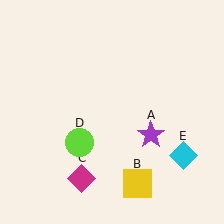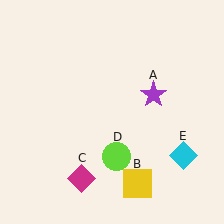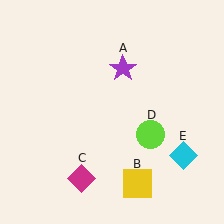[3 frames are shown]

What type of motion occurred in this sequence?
The purple star (object A), lime circle (object D) rotated counterclockwise around the center of the scene.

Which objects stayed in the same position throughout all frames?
Yellow square (object B) and magenta diamond (object C) and cyan diamond (object E) remained stationary.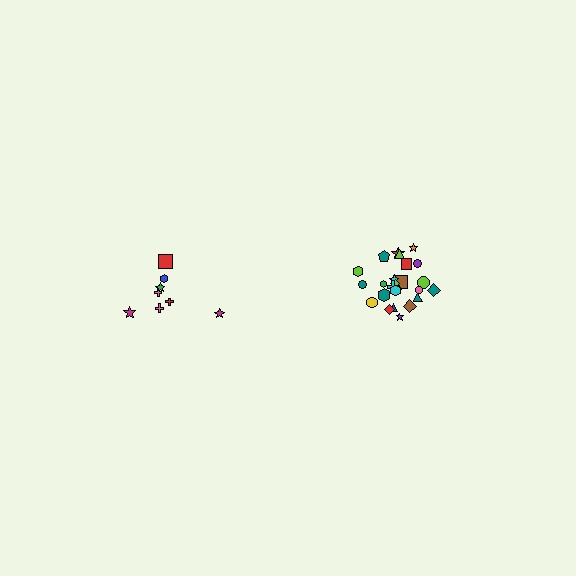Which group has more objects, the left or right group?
The right group.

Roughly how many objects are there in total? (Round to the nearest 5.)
Roughly 35 objects in total.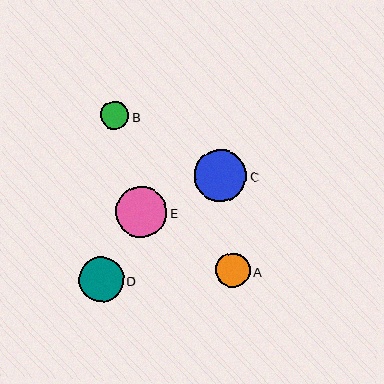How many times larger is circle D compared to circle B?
Circle D is approximately 1.6 times the size of circle B.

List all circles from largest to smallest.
From largest to smallest: C, E, D, A, B.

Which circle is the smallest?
Circle B is the smallest with a size of approximately 28 pixels.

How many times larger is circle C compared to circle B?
Circle C is approximately 1.8 times the size of circle B.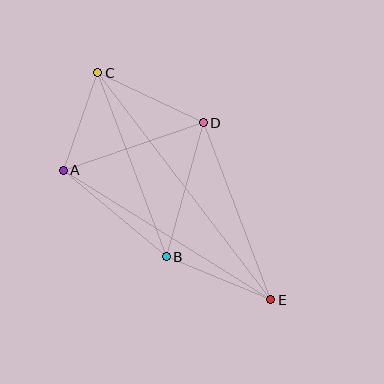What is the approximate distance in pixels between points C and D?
The distance between C and D is approximately 117 pixels.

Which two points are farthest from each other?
Points C and E are farthest from each other.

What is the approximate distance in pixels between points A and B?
The distance between A and B is approximately 134 pixels.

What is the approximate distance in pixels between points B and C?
The distance between B and C is approximately 196 pixels.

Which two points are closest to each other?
Points A and C are closest to each other.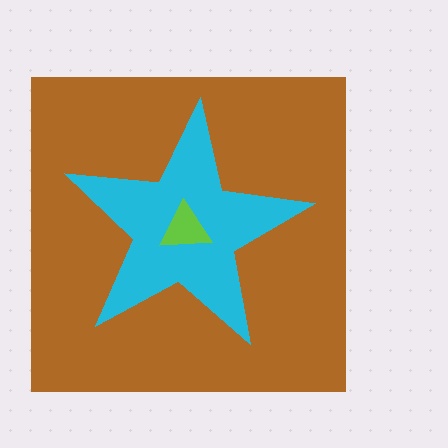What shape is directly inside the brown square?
The cyan star.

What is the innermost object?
The lime triangle.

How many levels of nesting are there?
3.